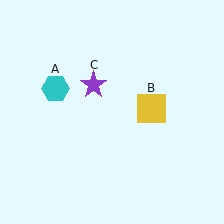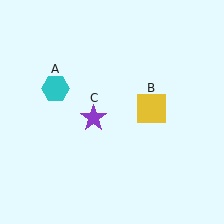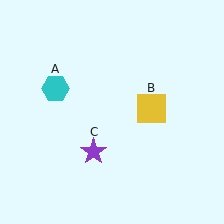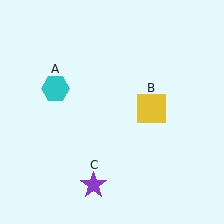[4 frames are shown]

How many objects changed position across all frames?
1 object changed position: purple star (object C).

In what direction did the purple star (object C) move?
The purple star (object C) moved down.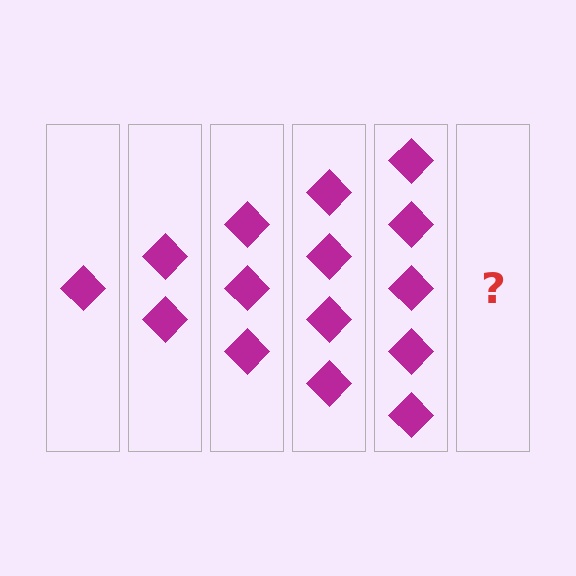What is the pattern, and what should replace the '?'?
The pattern is that each step adds one more diamond. The '?' should be 6 diamonds.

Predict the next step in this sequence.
The next step is 6 diamonds.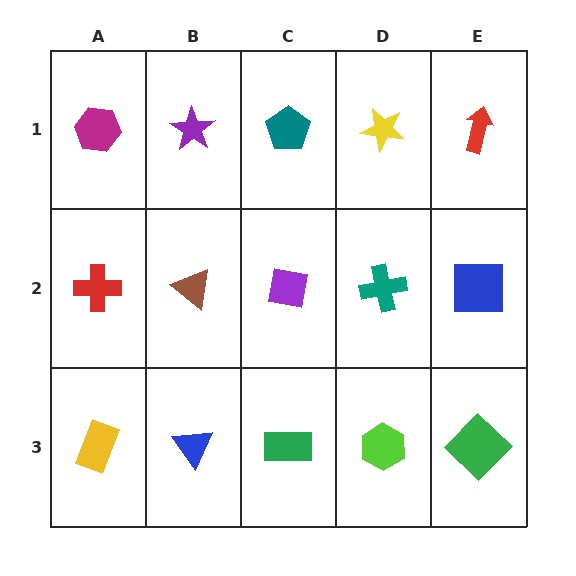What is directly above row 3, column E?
A blue square.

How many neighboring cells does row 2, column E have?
3.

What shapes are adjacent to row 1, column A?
A red cross (row 2, column A), a purple star (row 1, column B).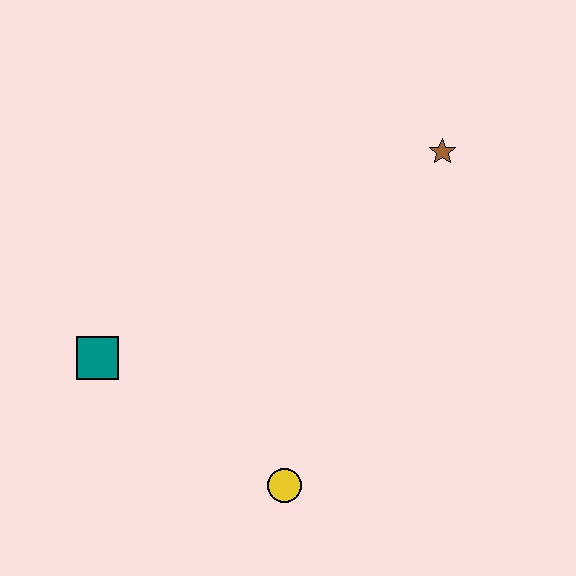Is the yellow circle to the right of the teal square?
Yes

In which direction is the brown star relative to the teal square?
The brown star is to the right of the teal square.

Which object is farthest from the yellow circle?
The brown star is farthest from the yellow circle.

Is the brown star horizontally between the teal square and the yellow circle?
No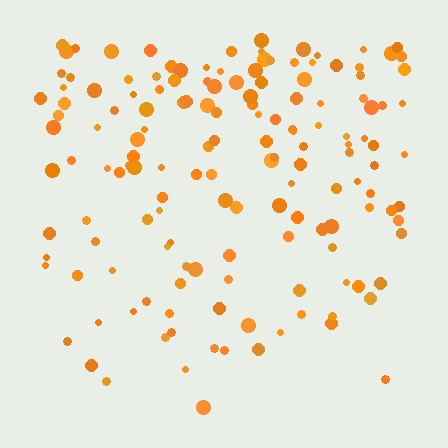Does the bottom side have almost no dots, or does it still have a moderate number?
Still a moderate number, just noticeably fewer than the top.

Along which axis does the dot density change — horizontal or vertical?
Vertical.